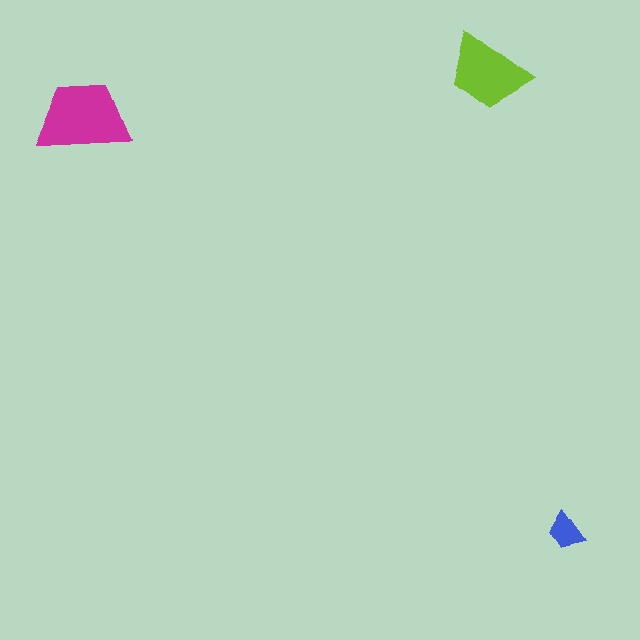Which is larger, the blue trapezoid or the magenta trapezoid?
The magenta one.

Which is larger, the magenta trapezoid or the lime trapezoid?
The magenta one.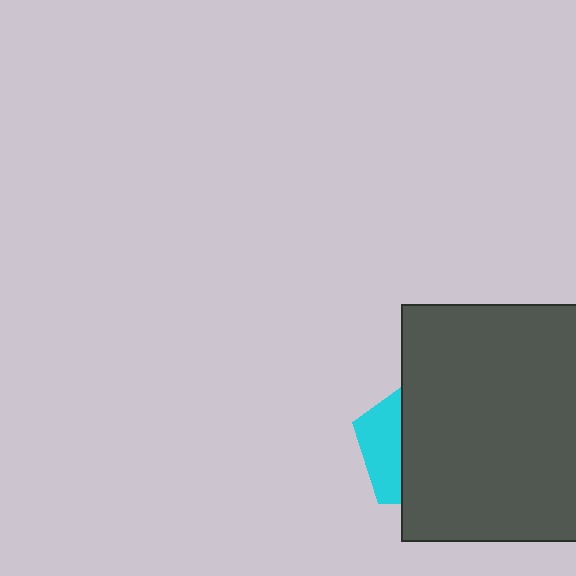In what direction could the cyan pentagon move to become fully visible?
The cyan pentagon could move left. That would shift it out from behind the dark gray square entirely.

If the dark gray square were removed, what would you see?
You would see the complete cyan pentagon.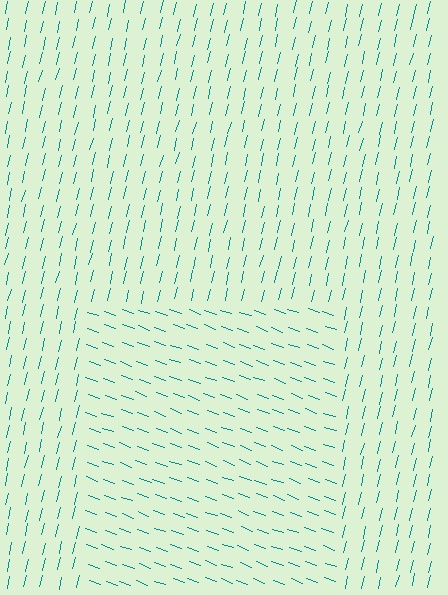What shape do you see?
I see a rectangle.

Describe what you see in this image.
The image is filled with small teal line segments. A rectangle region in the image has lines oriented differently from the surrounding lines, creating a visible texture boundary.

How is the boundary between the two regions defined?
The boundary is defined purely by a change in line orientation (approximately 84 degrees difference). All lines are the same color and thickness.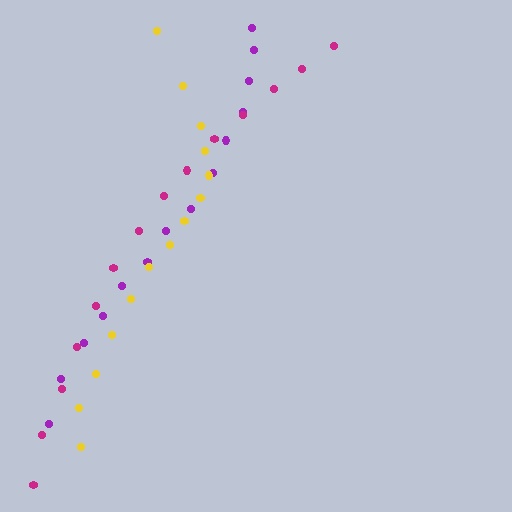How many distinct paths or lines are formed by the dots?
There are 3 distinct paths.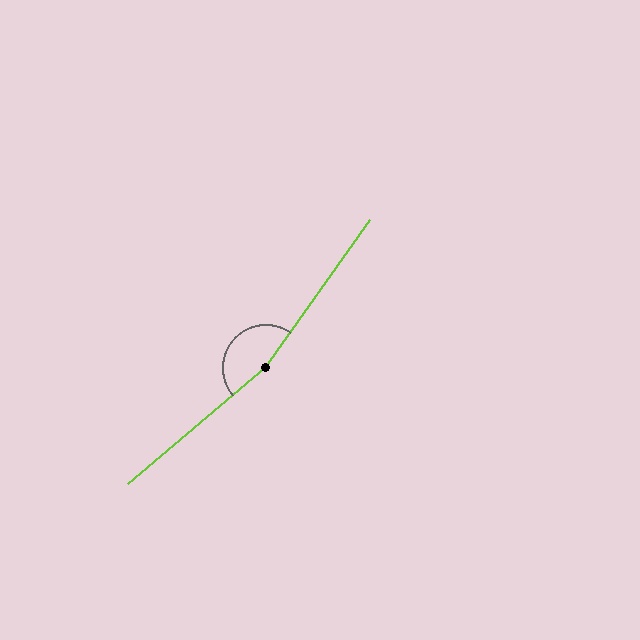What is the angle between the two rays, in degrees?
Approximately 166 degrees.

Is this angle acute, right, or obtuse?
It is obtuse.